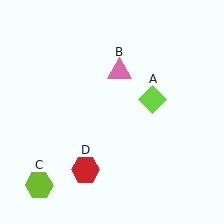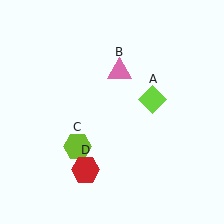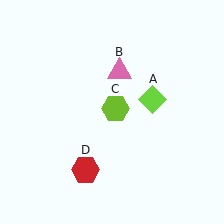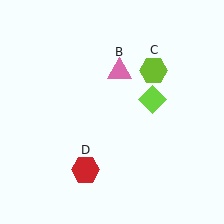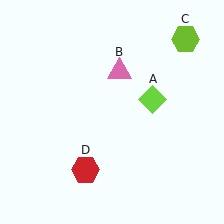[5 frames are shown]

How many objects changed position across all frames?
1 object changed position: lime hexagon (object C).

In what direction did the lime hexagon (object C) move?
The lime hexagon (object C) moved up and to the right.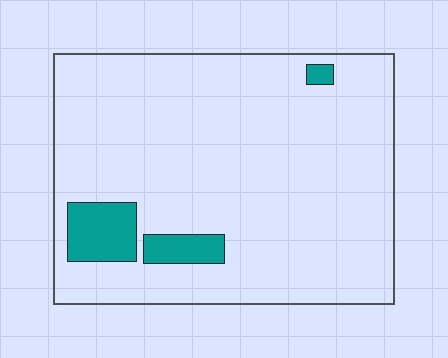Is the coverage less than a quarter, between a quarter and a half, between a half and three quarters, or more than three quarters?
Less than a quarter.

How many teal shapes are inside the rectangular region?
3.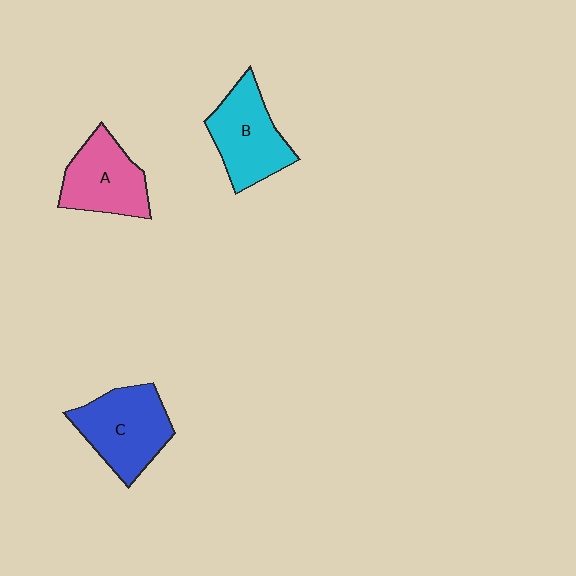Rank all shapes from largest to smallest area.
From largest to smallest: C (blue), B (cyan), A (pink).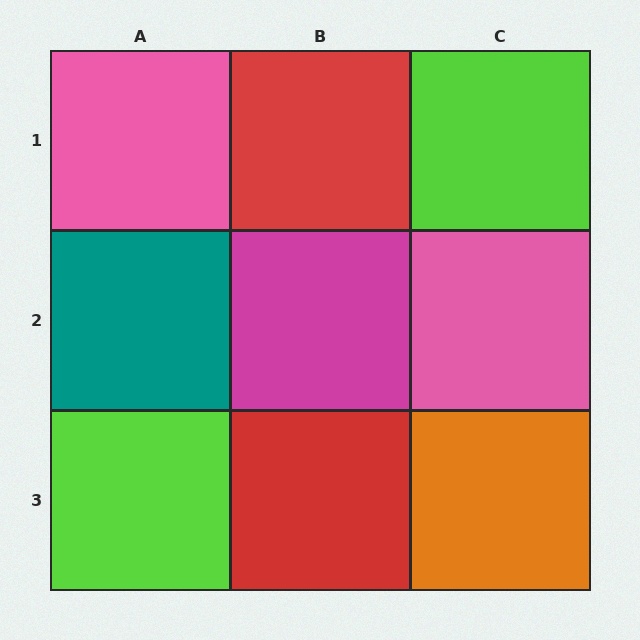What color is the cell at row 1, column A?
Pink.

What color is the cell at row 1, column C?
Lime.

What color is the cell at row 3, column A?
Lime.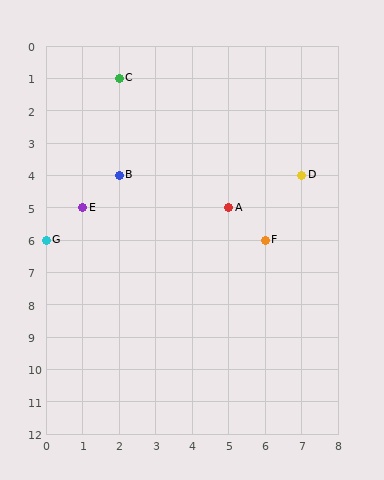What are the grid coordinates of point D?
Point D is at grid coordinates (7, 4).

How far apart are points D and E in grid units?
Points D and E are 6 columns and 1 row apart (about 6.1 grid units diagonally).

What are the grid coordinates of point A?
Point A is at grid coordinates (5, 5).